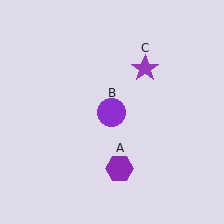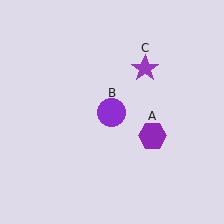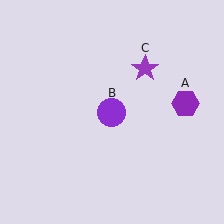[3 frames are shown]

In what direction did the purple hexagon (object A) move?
The purple hexagon (object A) moved up and to the right.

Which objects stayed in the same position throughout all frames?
Purple circle (object B) and purple star (object C) remained stationary.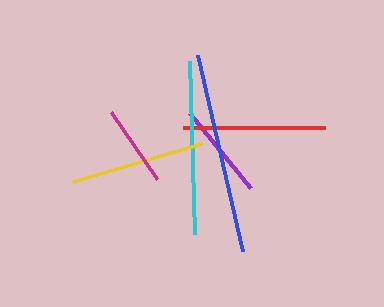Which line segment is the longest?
The blue line is the longest at approximately 201 pixels.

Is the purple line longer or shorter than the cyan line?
The cyan line is longer than the purple line.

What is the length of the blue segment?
The blue segment is approximately 201 pixels long.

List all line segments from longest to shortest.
From longest to shortest: blue, cyan, red, yellow, purple, magenta.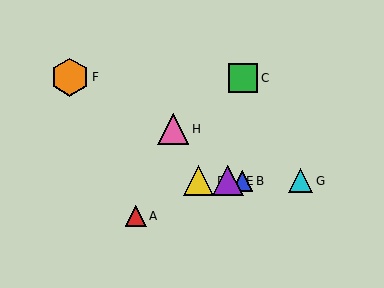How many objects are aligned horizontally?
4 objects (B, D, E, G) are aligned horizontally.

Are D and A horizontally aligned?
No, D is at y≈181 and A is at y≈216.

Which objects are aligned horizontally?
Objects B, D, E, G are aligned horizontally.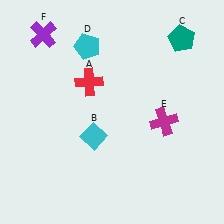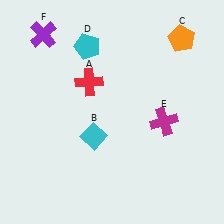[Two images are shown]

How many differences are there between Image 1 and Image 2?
There is 1 difference between the two images.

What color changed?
The pentagon (C) changed from teal in Image 1 to orange in Image 2.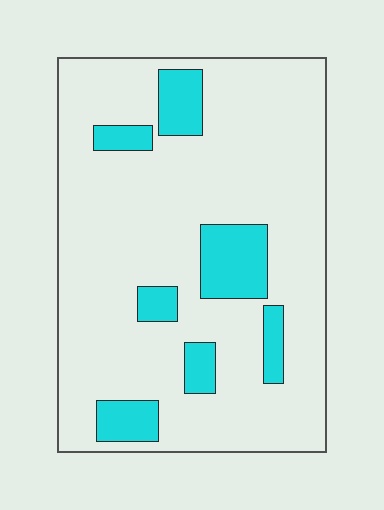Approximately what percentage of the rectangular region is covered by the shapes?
Approximately 15%.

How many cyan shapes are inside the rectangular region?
7.